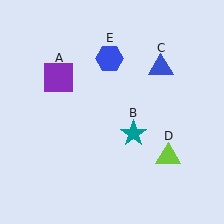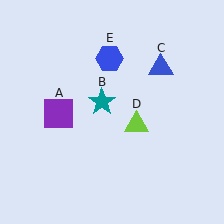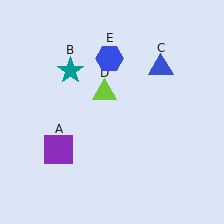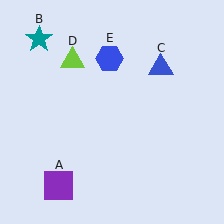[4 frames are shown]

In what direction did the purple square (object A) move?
The purple square (object A) moved down.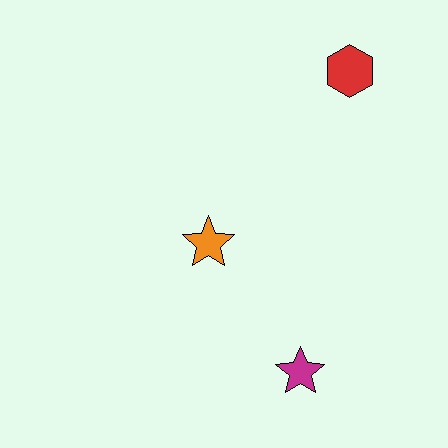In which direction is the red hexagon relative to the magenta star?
The red hexagon is above the magenta star.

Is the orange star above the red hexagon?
No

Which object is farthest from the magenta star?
The red hexagon is farthest from the magenta star.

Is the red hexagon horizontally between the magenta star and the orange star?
No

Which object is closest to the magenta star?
The orange star is closest to the magenta star.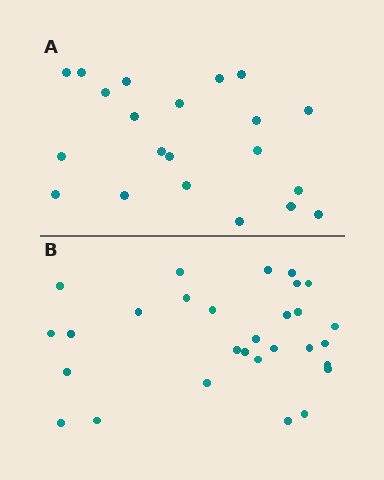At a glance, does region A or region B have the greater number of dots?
Region B (the bottom region) has more dots.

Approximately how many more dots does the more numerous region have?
Region B has roughly 8 or so more dots than region A.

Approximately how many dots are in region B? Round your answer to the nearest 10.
About 30 dots. (The exact count is 29, which rounds to 30.)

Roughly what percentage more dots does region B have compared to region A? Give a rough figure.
About 40% more.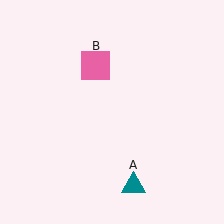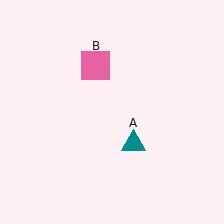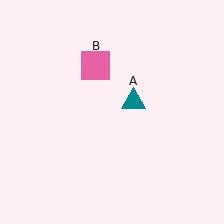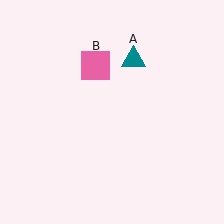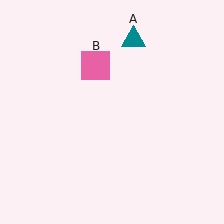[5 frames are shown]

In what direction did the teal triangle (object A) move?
The teal triangle (object A) moved up.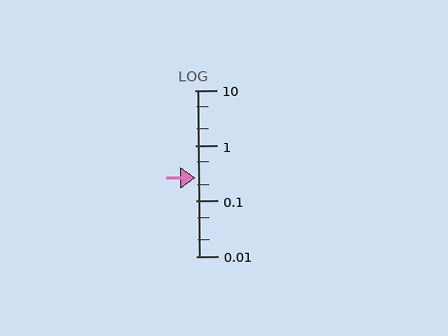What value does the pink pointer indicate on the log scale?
The pointer indicates approximately 0.26.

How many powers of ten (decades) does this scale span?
The scale spans 3 decades, from 0.01 to 10.